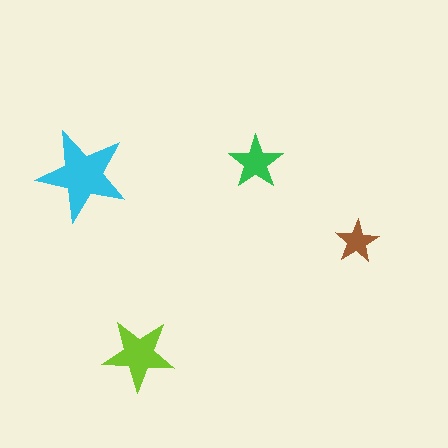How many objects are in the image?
There are 4 objects in the image.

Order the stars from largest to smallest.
the cyan one, the lime one, the green one, the brown one.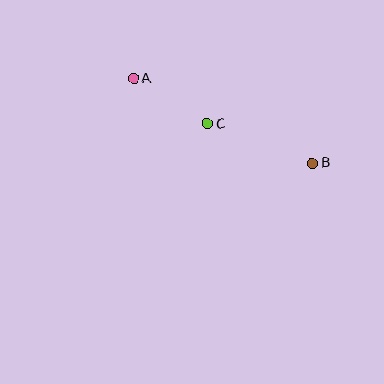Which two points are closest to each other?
Points A and C are closest to each other.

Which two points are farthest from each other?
Points A and B are farthest from each other.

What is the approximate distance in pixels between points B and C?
The distance between B and C is approximately 112 pixels.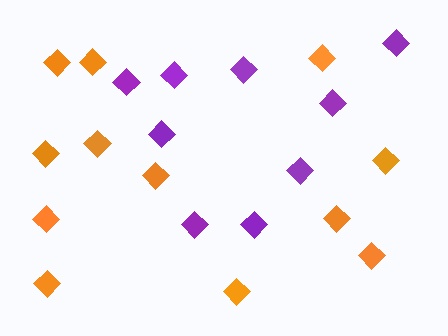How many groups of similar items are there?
There are 2 groups: one group of orange diamonds (12) and one group of purple diamonds (9).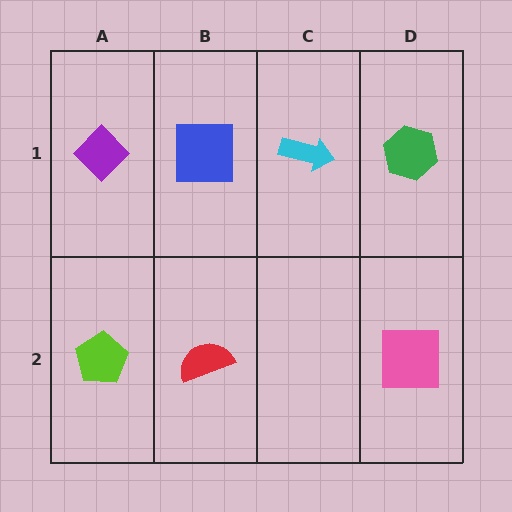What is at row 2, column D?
A pink square.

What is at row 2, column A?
A lime pentagon.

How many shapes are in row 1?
4 shapes.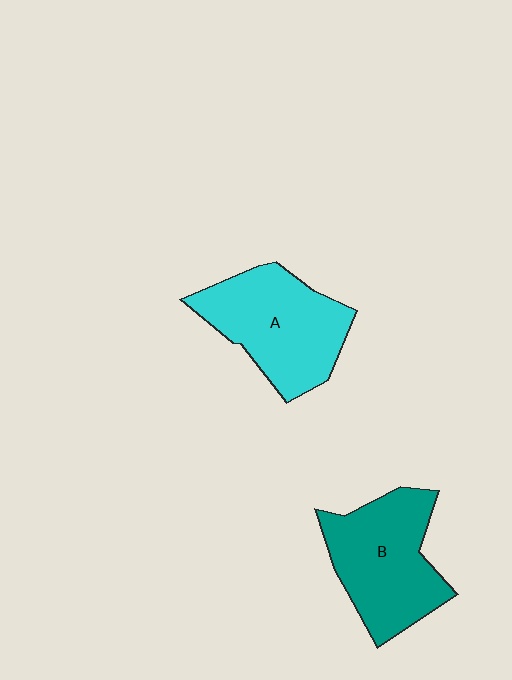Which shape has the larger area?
Shape A (cyan).